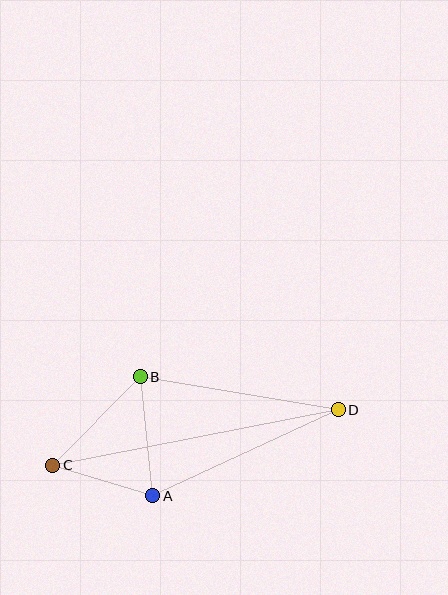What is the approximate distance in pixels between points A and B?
The distance between A and B is approximately 120 pixels.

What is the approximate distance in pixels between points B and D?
The distance between B and D is approximately 201 pixels.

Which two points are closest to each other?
Points A and C are closest to each other.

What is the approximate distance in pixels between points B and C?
The distance between B and C is approximately 125 pixels.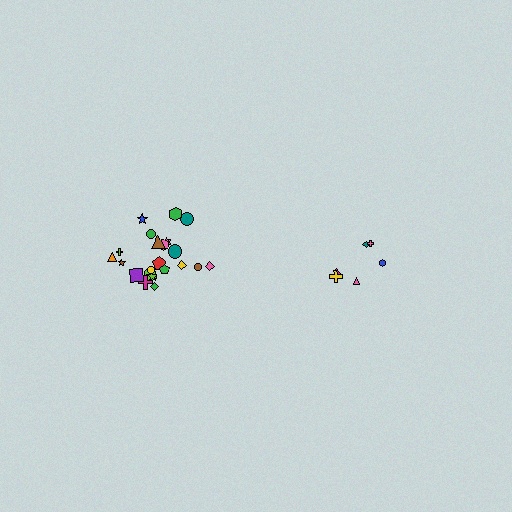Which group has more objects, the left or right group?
The left group.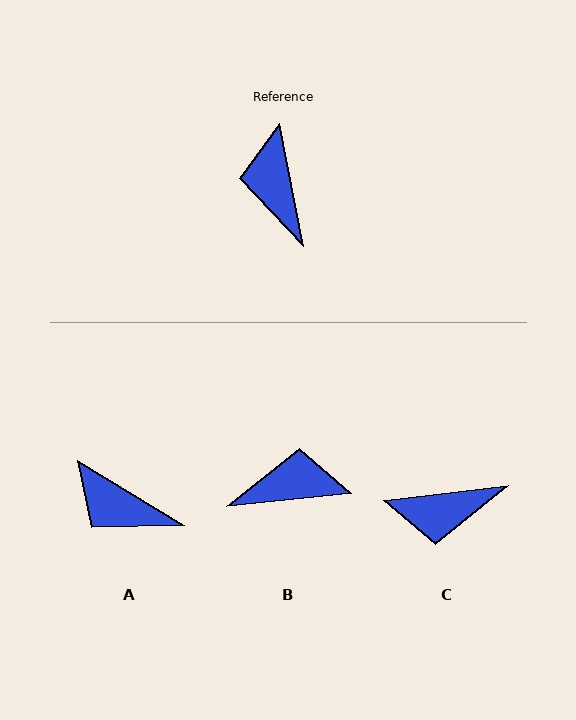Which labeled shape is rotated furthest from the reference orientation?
B, about 95 degrees away.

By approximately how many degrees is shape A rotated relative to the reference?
Approximately 48 degrees counter-clockwise.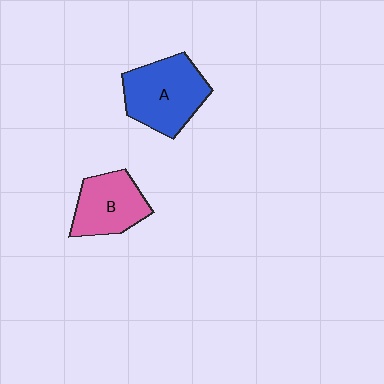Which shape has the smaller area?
Shape B (pink).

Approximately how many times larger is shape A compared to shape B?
Approximately 1.3 times.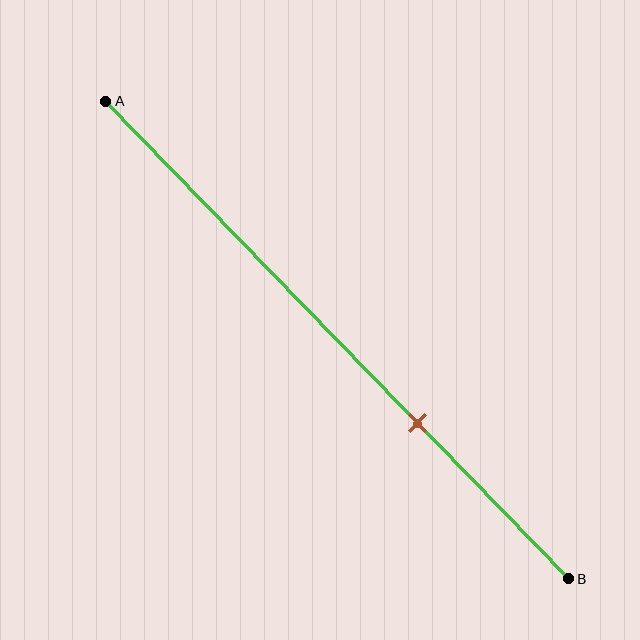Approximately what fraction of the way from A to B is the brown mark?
The brown mark is approximately 65% of the way from A to B.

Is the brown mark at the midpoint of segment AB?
No, the mark is at about 65% from A, not at the 50% midpoint.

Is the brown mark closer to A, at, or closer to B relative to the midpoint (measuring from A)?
The brown mark is closer to point B than the midpoint of segment AB.